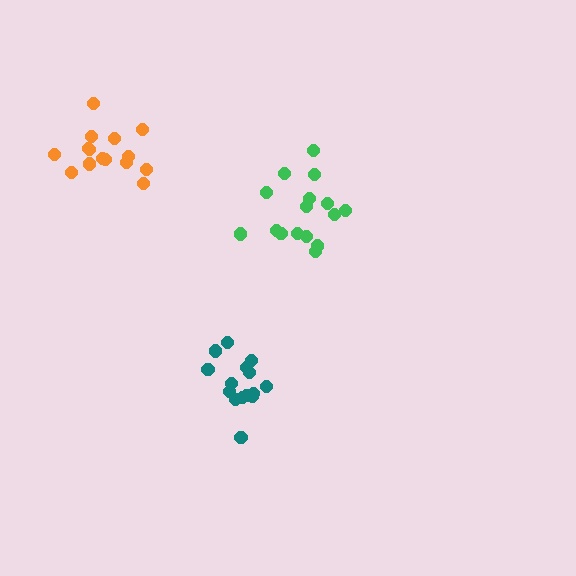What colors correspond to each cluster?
The clusters are colored: green, orange, teal.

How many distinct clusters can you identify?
There are 3 distinct clusters.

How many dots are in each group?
Group 1: 16 dots, Group 2: 15 dots, Group 3: 16 dots (47 total).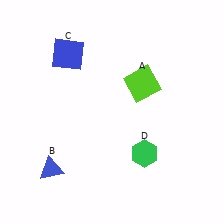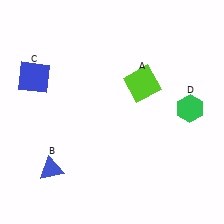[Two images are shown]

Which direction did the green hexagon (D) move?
The green hexagon (D) moved up.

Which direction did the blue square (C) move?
The blue square (C) moved left.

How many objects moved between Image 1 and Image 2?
2 objects moved between the two images.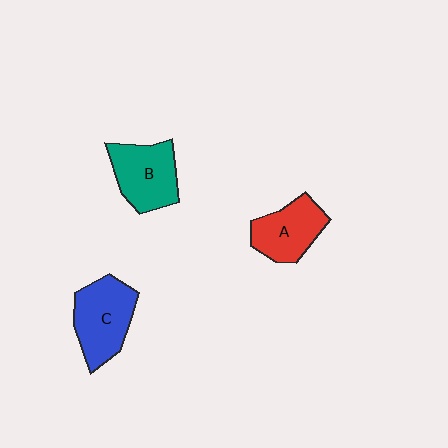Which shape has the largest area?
Shape C (blue).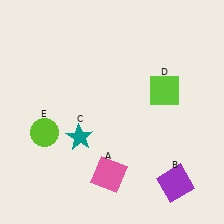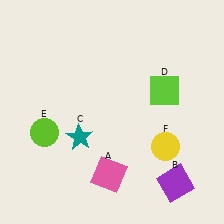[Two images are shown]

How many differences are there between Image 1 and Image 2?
There is 1 difference between the two images.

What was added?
A yellow circle (F) was added in Image 2.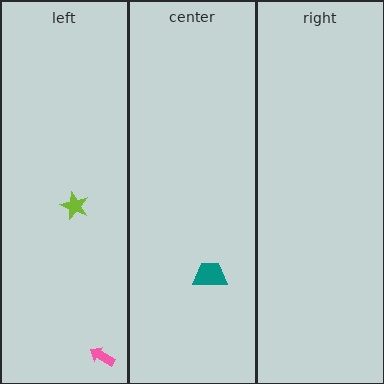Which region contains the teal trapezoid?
The center region.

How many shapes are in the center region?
1.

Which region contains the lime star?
The left region.